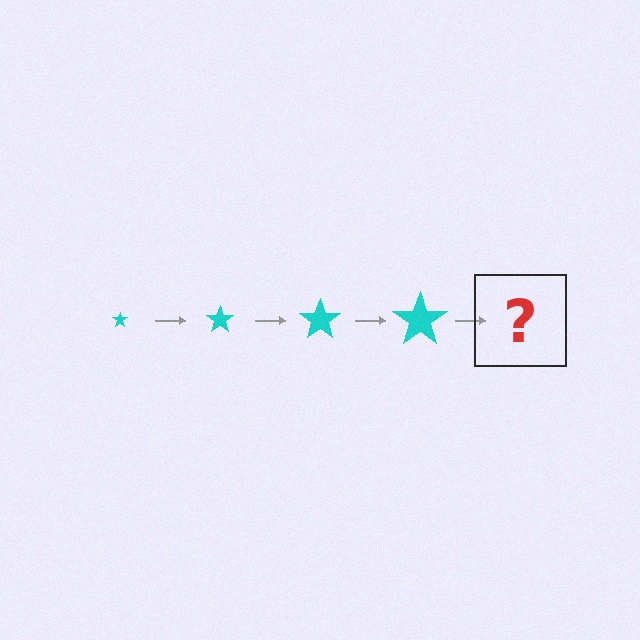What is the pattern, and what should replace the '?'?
The pattern is that the star gets progressively larger each step. The '?' should be a cyan star, larger than the previous one.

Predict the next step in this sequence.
The next step is a cyan star, larger than the previous one.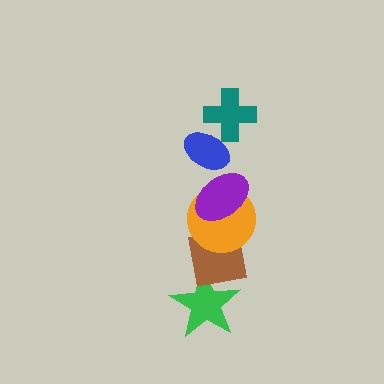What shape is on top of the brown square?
The orange circle is on top of the brown square.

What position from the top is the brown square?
The brown square is 5th from the top.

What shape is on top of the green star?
The brown square is on top of the green star.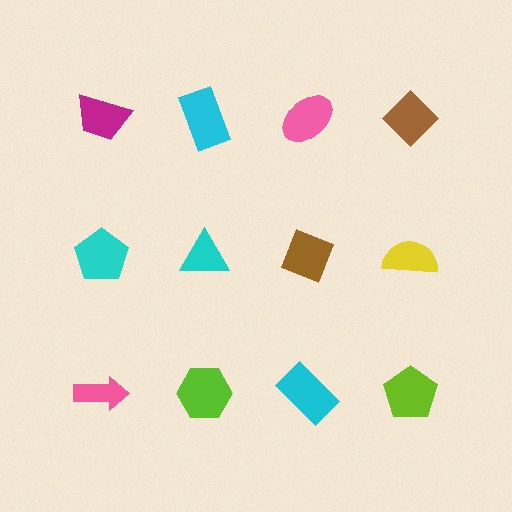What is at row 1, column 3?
A pink ellipse.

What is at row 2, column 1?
A cyan pentagon.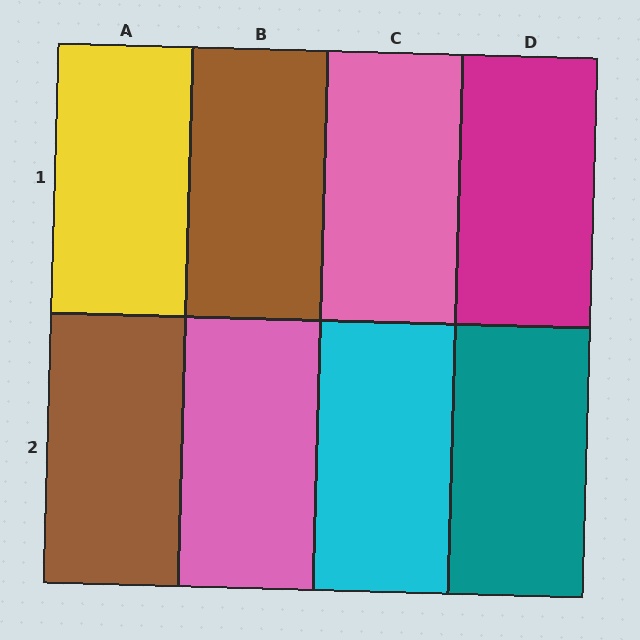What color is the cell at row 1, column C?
Pink.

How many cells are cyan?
1 cell is cyan.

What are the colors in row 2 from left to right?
Brown, pink, cyan, teal.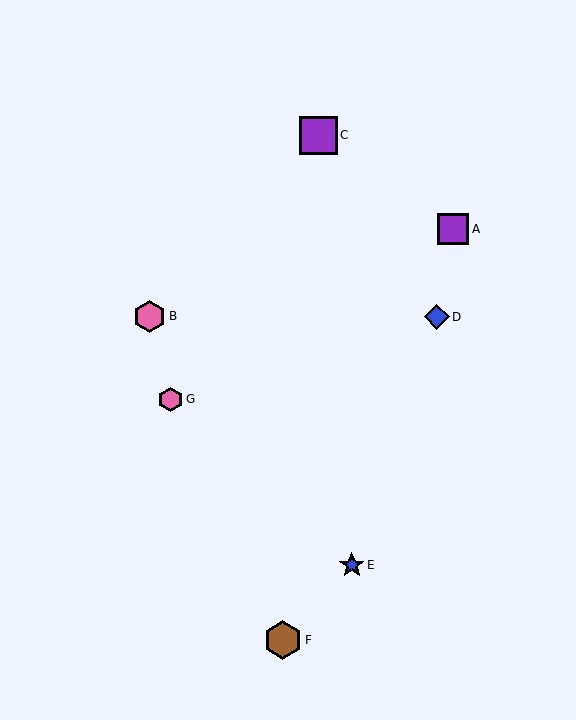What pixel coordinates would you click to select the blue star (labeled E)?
Click at (352, 565) to select the blue star E.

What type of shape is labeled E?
Shape E is a blue star.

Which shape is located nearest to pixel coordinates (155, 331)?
The pink hexagon (labeled B) at (150, 316) is nearest to that location.